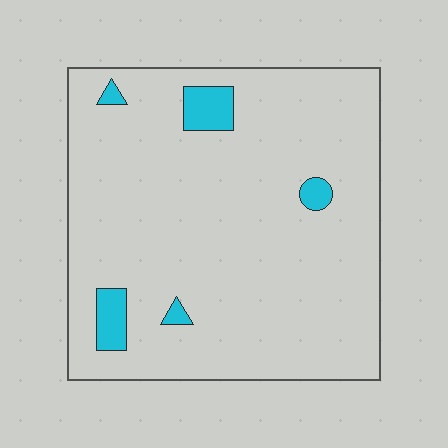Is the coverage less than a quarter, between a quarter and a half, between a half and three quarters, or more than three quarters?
Less than a quarter.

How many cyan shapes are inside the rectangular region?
5.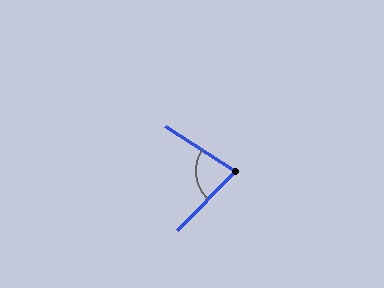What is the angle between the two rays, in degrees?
Approximately 78 degrees.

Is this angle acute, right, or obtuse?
It is acute.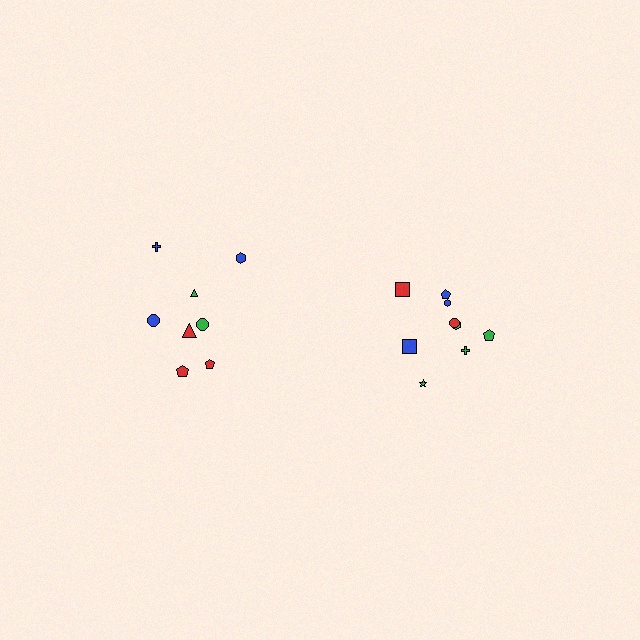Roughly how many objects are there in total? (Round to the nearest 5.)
Roughly 20 objects in total.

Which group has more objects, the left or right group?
The right group.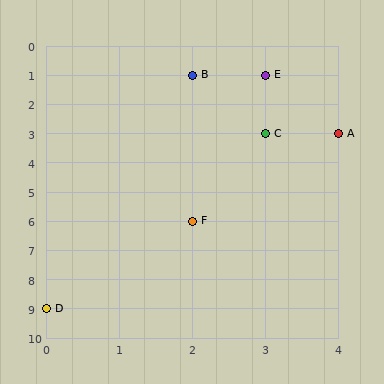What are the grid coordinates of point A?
Point A is at grid coordinates (4, 3).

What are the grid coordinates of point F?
Point F is at grid coordinates (2, 6).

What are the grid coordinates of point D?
Point D is at grid coordinates (0, 9).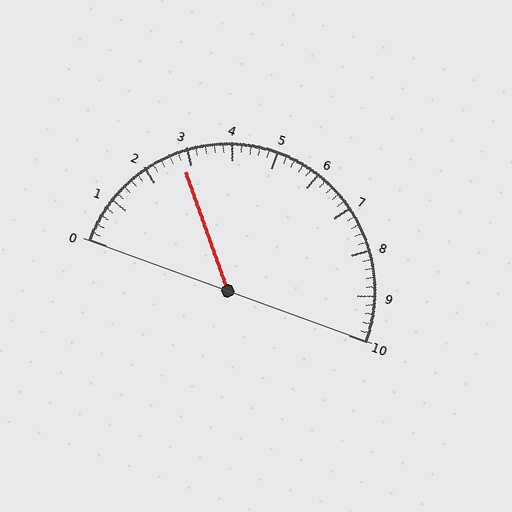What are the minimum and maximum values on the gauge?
The gauge ranges from 0 to 10.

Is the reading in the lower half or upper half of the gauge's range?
The reading is in the lower half of the range (0 to 10).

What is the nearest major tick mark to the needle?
The nearest major tick mark is 3.